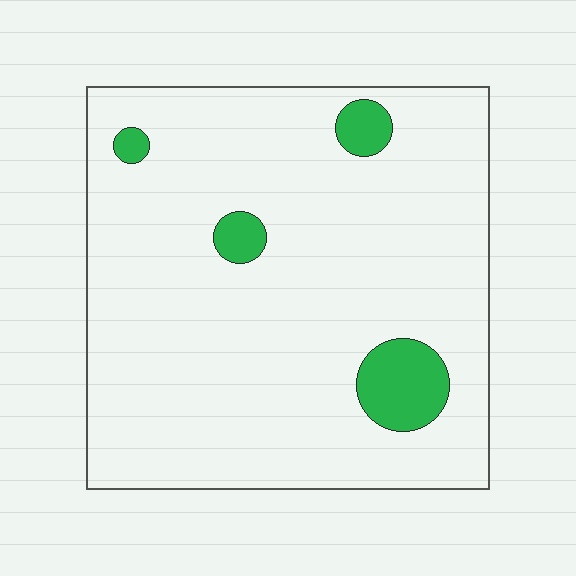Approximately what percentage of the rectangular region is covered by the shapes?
Approximately 10%.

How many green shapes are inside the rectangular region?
4.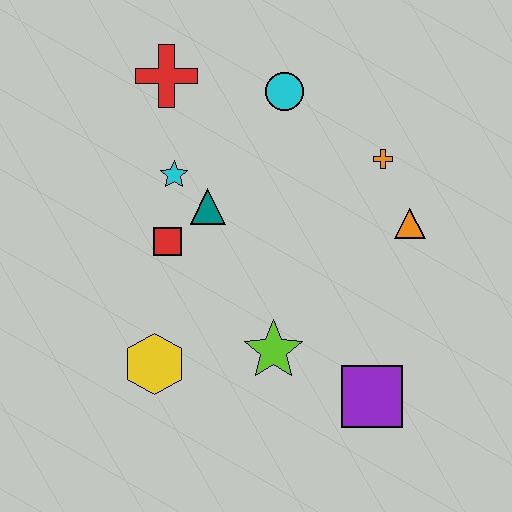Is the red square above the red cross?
No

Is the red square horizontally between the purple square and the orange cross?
No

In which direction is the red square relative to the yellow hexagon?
The red square is above the yellow hexagon.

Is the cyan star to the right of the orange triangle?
No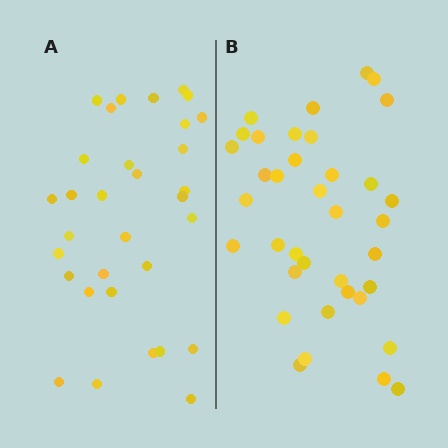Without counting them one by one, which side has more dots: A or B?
Region B (the right region) has more dots.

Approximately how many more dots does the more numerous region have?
Region B has about 5 more dots than region A.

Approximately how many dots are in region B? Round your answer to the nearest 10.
About 40 dots. (The exact count is 37, which rounds to 40.)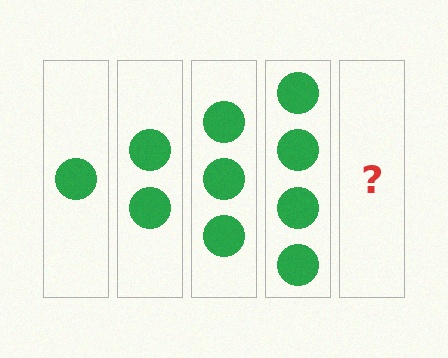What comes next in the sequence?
The next element should be 5 circles.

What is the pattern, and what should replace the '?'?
The pattern is that each step adds one more circle. The '?' should be 5 circles.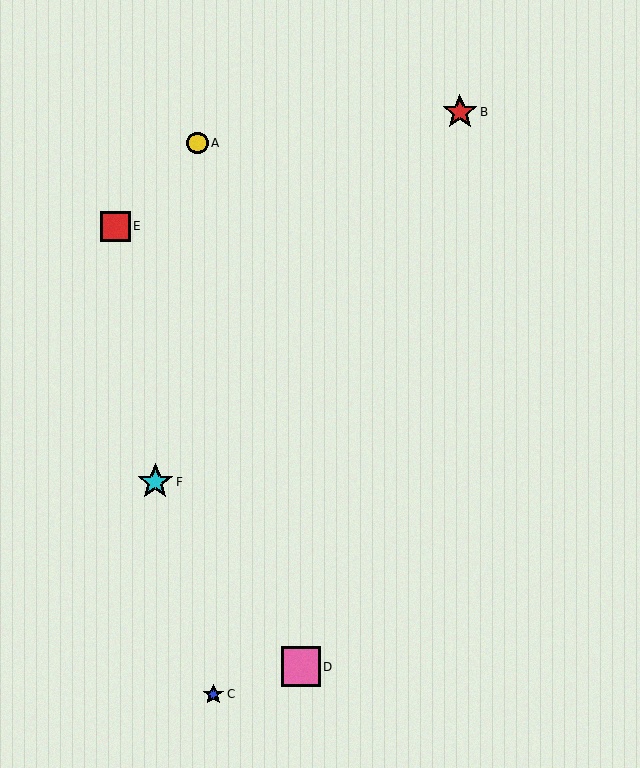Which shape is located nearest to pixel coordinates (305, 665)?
The pink square (labeled D) at (301, 667) is nearest to that location.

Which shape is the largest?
The pink square (labeled D) is the largest.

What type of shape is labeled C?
Shape C is a blue star.